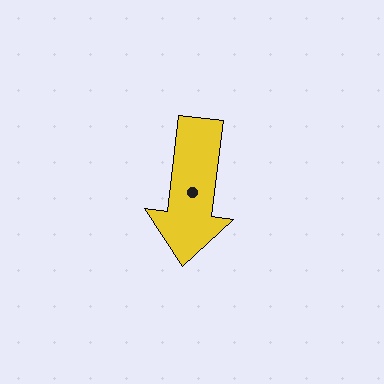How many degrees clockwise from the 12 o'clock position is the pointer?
Approximately 187 degrees.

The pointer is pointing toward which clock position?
Roughly 6 o'clock.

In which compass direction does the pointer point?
South.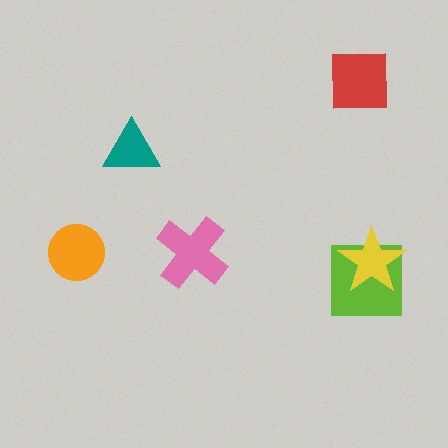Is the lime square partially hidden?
Yes, it is partially covered by another shape.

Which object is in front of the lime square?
The yellow star is in front of the lime square.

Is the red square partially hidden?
No, no other shape covers it.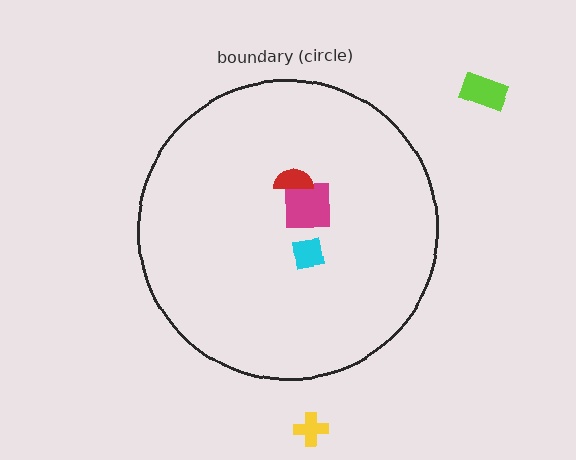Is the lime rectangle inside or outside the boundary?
Outside.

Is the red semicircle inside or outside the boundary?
Inside.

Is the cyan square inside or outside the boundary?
Inside.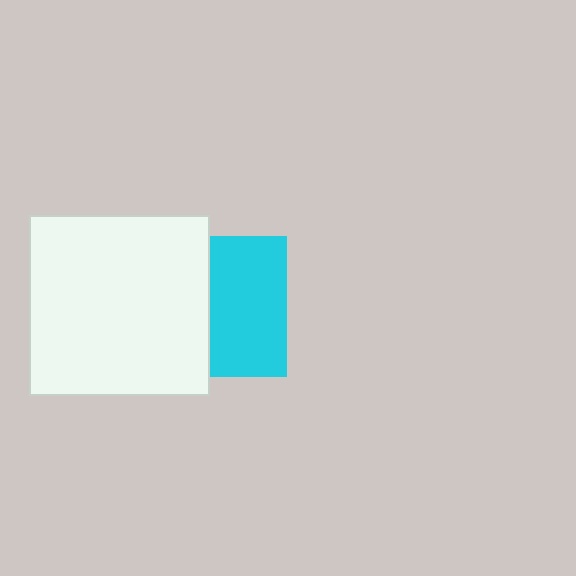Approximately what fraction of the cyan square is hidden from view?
Roughly 45% of the cyan square is hidden behind the white square.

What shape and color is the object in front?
The object in front is a white square.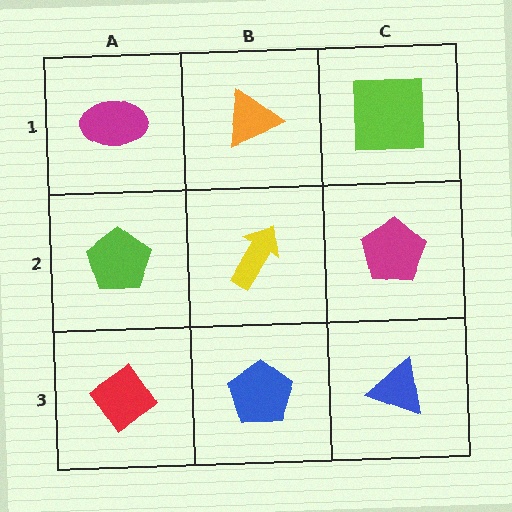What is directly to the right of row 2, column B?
A magenta pentagon.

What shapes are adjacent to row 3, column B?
A yellow arrow (row 2, column B), a red diamond (row 3, column A), a blue triangle (row 3, column C).